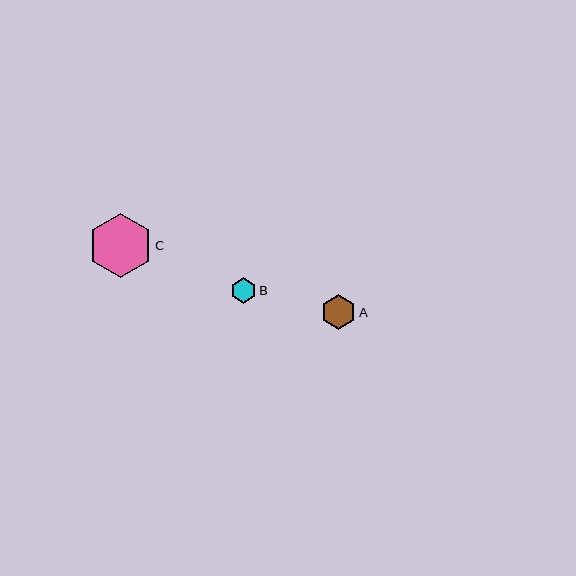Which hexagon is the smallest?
Hexagon B is the smallest with a size of approximately 25 pixels.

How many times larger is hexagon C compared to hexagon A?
Hexagon C is approximately 1.8 times the size of hexagon A.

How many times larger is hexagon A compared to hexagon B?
Hexagon A is approximately 1.4 times the size of hexagon B.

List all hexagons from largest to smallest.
From largest to smallest: C, A, B.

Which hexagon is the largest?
Hexagon C is the largest with a size of approximately 64 pixels.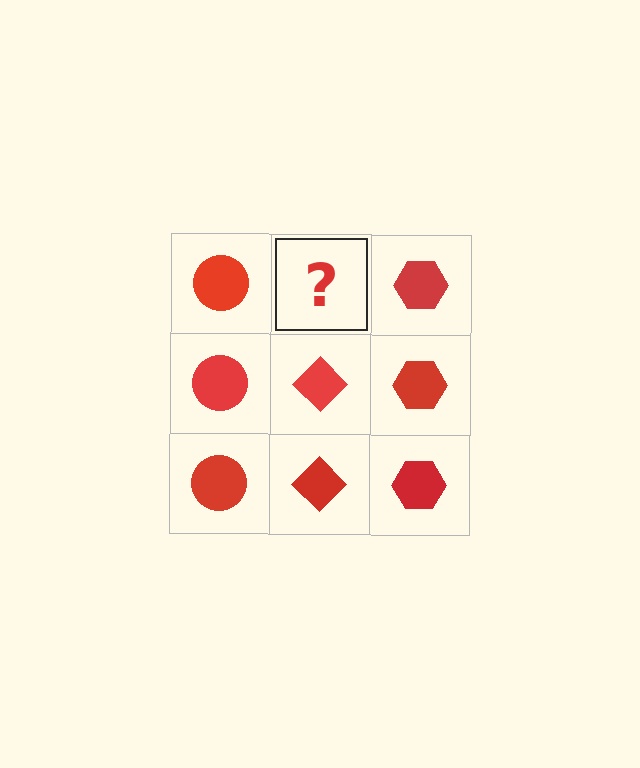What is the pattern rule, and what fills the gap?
The rule is that each column has a consistent shape. The gap should be filled with a red diamond.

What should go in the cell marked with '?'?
The missing cell should contain a red diamond.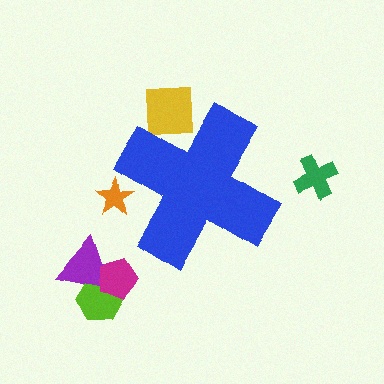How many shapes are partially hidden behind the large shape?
2 shapes are partially hidden.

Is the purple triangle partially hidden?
No, the purple triangle is fully visible.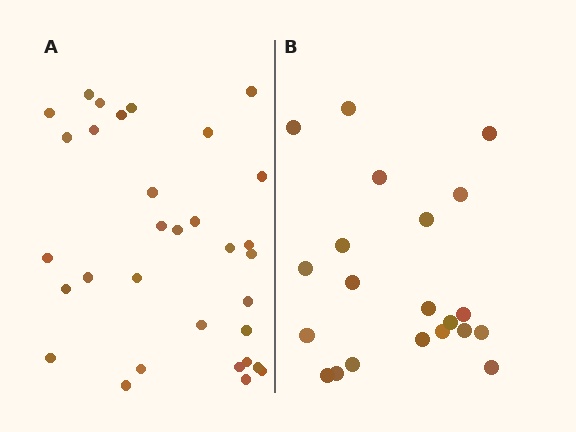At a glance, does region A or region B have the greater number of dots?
Region A (the left region) has more dots.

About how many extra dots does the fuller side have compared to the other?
Region A has roughly 12 or so more dots than region B.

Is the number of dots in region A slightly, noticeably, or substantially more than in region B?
Region A has substantially more. The ratio is roughly 1.5 to 1.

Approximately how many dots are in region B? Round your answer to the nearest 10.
About 20 dots. (The exact count is 21, which rounds to 20.)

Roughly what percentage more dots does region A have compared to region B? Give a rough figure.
About 50% more.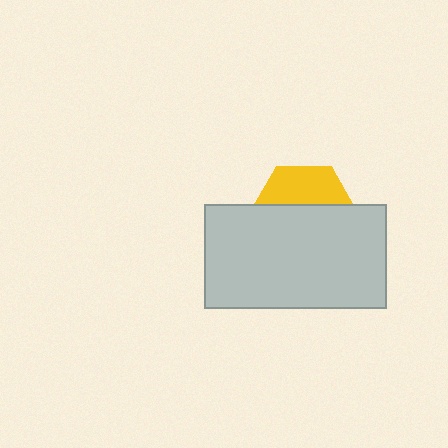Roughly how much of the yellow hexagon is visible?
A small part of it is visible (roughly 36%).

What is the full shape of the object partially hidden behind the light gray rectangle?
The partially hidden object is a yellow hexagon.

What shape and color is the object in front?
The object in front is a light gray rectangle.